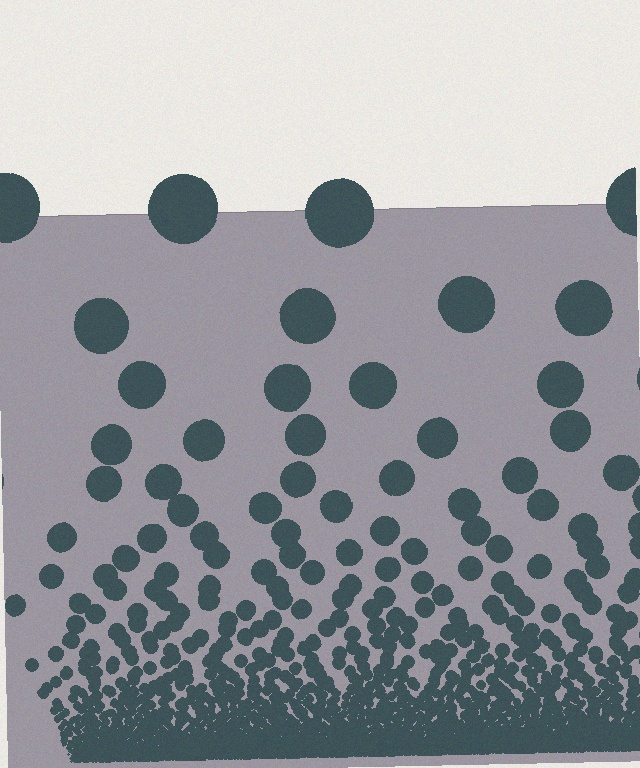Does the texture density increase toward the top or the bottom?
Density increases toward the bottom.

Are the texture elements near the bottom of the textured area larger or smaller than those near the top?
Smaller. The gradient is inverted — elements near the bottom are smaller and denser.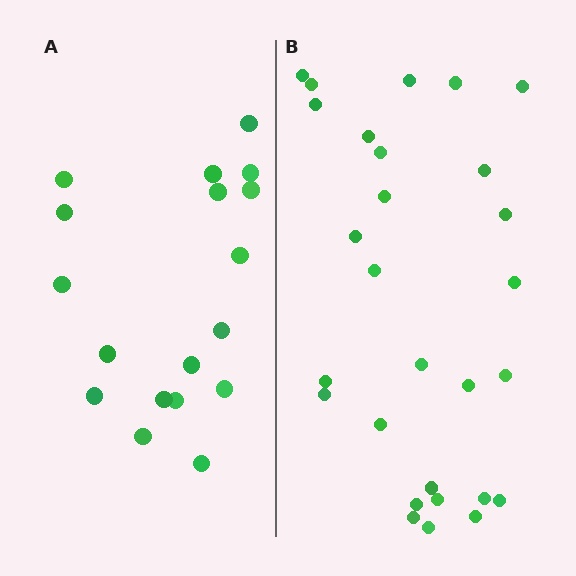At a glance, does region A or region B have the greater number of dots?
Region B (the right region) has more dots.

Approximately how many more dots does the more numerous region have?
Region B has roughly 10 or so more dots than region A.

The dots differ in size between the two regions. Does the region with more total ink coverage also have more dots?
No. Region A has more total ink coverage because its dots are larger, but region B actually contains more individual dots. Total area can be misleading — the number of items is what matters here.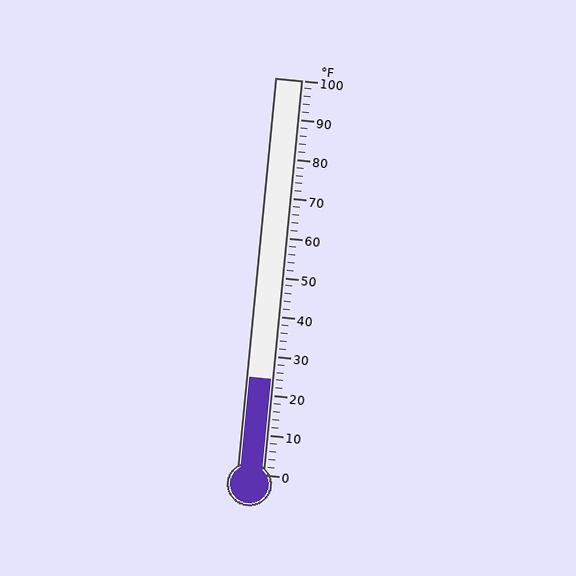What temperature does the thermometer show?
The thermometer shows approximately 24°F.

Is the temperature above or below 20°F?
The temperature is above 20°F.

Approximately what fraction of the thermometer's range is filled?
The thermometer is filled to approximately 25% of its range.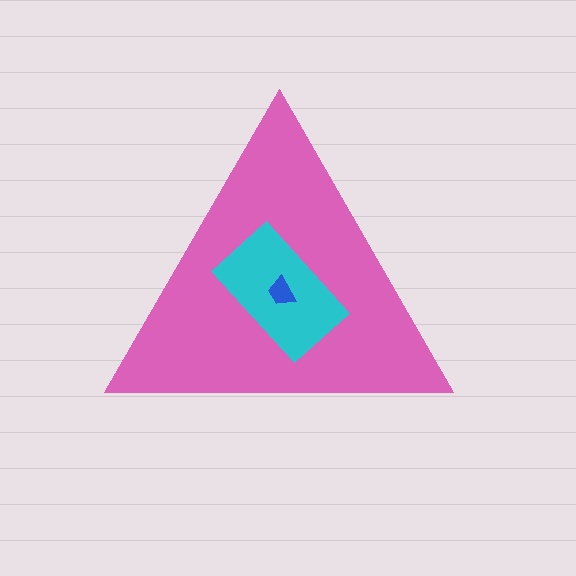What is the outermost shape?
The pink triangle.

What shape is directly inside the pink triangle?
The cyan rectangle.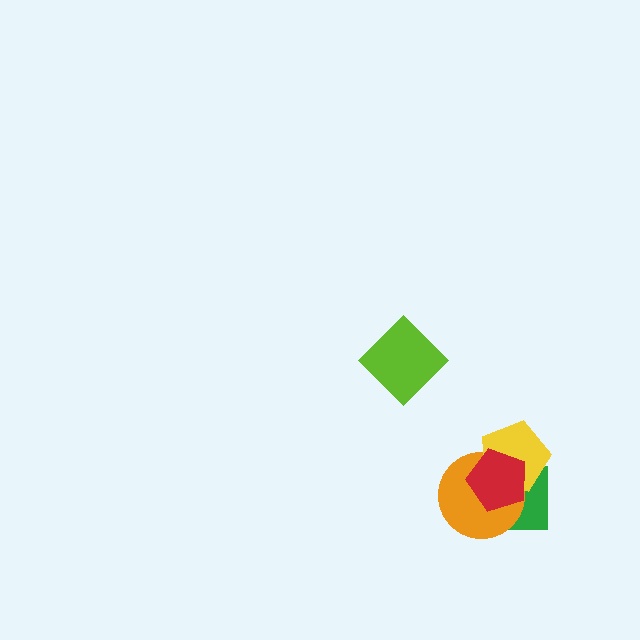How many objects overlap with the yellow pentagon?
3 objects overlap with the yellow pentagon.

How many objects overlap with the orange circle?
3 objects overlap with the orange circle.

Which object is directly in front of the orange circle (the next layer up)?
The yellow pentagon is directly in front of the orange circle.